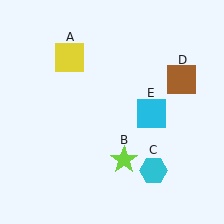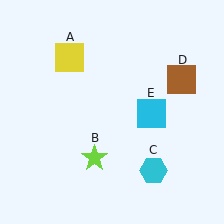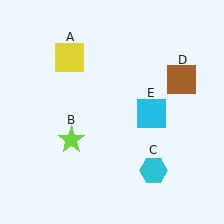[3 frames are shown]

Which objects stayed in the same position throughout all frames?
Yellow square (object A) and cyan hexagon (object C) and brown square (object D) and cyan square (object E) remained stationary.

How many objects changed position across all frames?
1 object changed position: lime star (object B).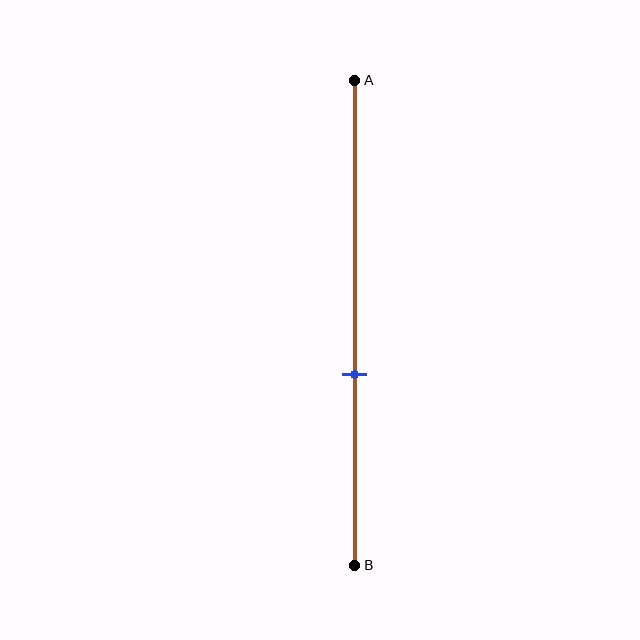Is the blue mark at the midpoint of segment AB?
No, the mark is at about 60% from A, not at the 50% midpoint.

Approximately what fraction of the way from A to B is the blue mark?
The blue mark is approximately 60% of the way from A to B.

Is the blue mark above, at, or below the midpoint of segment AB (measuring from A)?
The blue mark is below the midpoint of segment AB.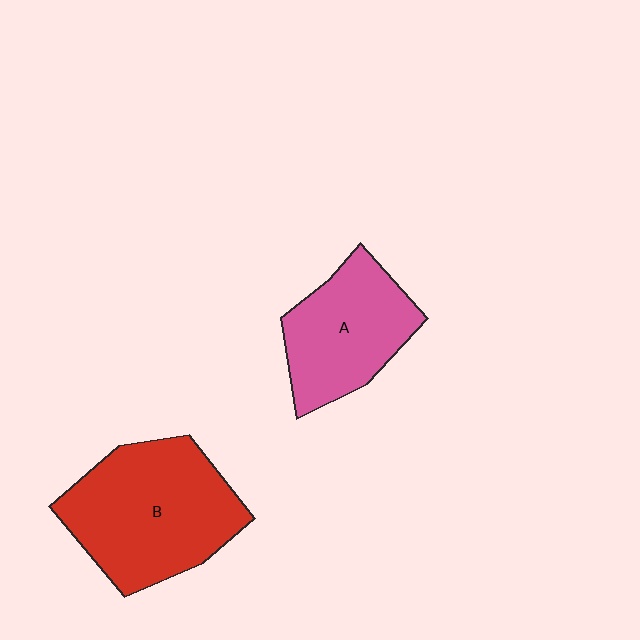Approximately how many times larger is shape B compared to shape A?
Approximately 1.4 times.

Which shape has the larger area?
Shape B (red).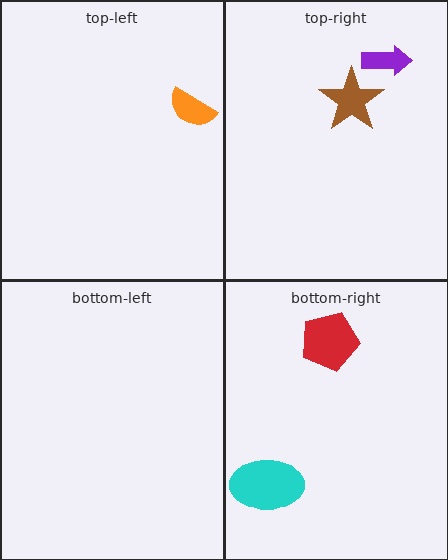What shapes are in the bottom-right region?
The cyan ellipse, the red pentagon.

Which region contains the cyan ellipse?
The bottom-right region.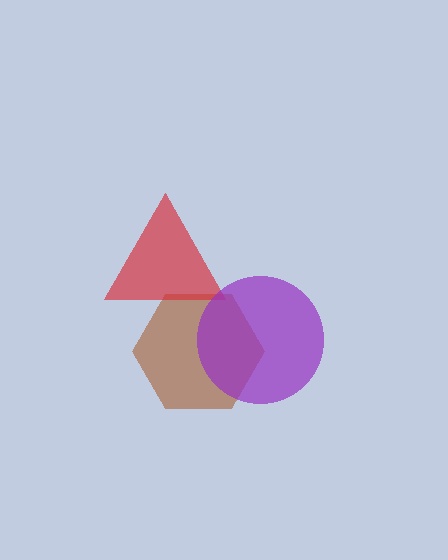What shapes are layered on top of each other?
The layered shapes are: a brown hexagon, a red triangle, a purple circle.